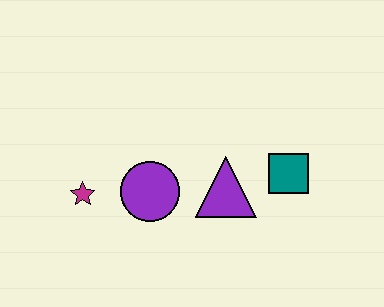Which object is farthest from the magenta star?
The teal square is farthest from the magenta star.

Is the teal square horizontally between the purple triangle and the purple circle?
No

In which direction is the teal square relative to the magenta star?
The teal square is to the right of the magenta star.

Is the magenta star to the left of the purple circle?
Yes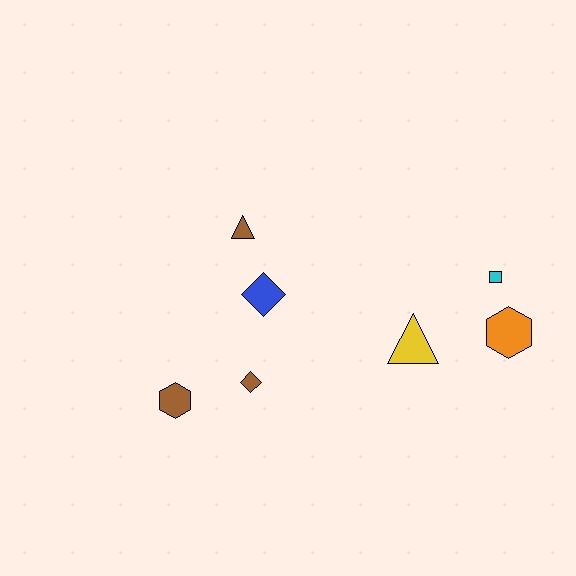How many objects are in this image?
There are 7 objects.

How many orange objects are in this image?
There is 1 orange object.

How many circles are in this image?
There are no circles.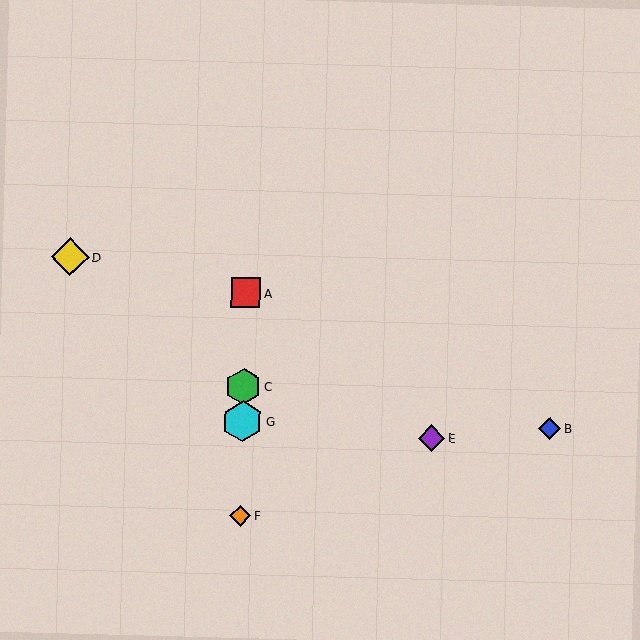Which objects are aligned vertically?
Objects A, C, F, G are aligned vertically.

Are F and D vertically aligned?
No, F is at x≈240 and D is at x≈70.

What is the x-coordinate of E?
Object E is at x≈432.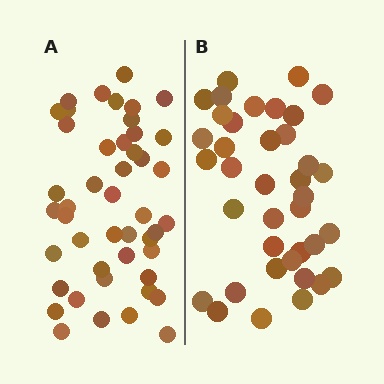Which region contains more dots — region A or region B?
Region A (the left region) has more dots.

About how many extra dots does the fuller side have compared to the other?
Region A has roughly 8 or so more dots than region B.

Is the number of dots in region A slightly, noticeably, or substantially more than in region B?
Region A has only slightly more — the two regions are fairly close. The ratio is roughly 1.2 to 1.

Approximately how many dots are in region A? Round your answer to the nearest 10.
About 50 dots. (The exact count is 46, which rounds to 50.)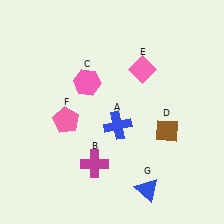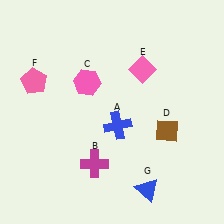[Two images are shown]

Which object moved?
The pink pentagon (F) moved up.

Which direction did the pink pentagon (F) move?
The pink pentagon (F) moved up.